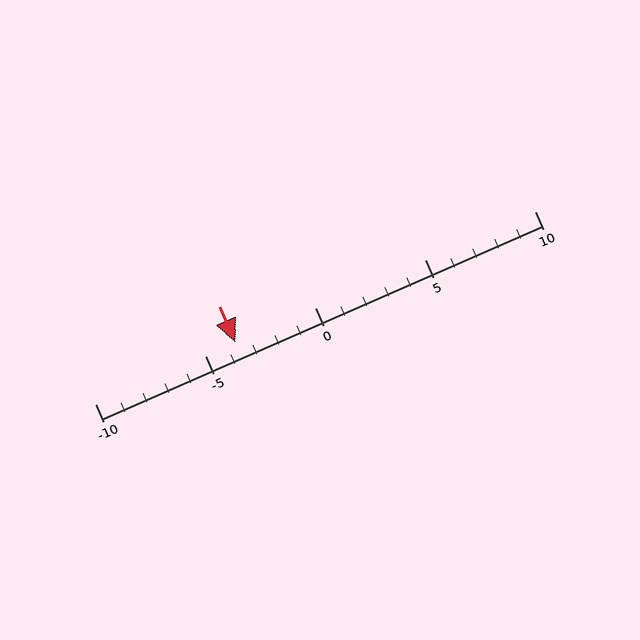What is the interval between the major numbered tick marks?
The major tick marks are spaced 5 units apart.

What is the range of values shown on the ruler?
The ruler shows values from -10 to 10.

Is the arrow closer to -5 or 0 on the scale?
The arrow is closer to -5.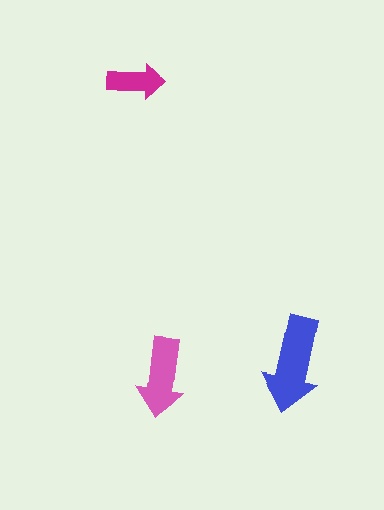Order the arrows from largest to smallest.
the blue one, the pink one, the magenta one.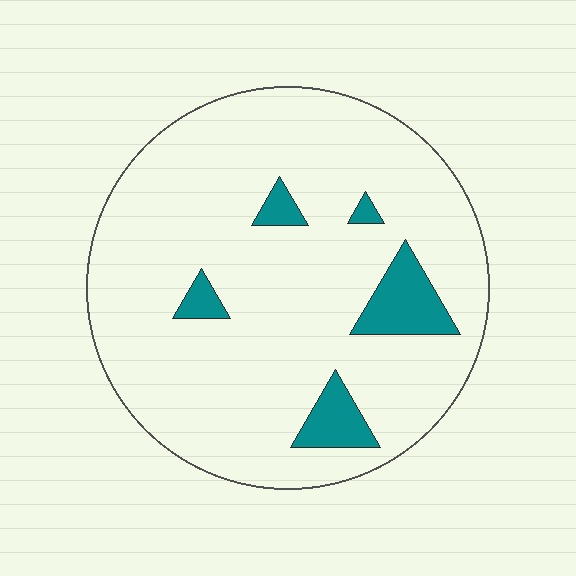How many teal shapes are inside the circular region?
5.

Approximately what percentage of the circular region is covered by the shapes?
Approximately 10%.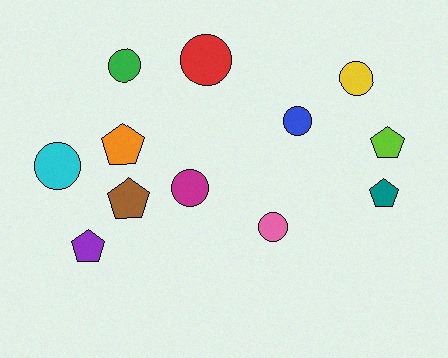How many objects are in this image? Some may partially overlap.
There are 12 objects.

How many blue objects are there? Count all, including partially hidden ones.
There is 1 blue object.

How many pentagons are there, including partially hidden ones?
There are 5 pentagons.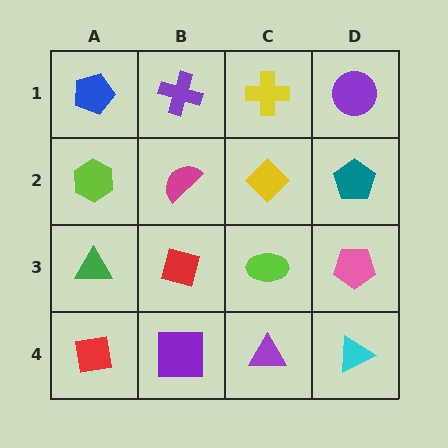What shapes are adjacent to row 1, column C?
A yellow diamond (row 2, column C), a purple cross (row 1, column B), a purple circle (row 1, column D).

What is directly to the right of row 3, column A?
A red square.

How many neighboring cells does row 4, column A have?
2.